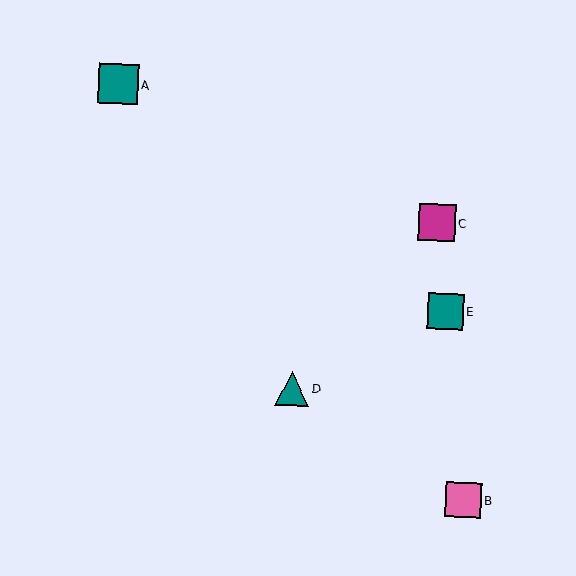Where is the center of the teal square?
The center of the teal square is at (118, 84).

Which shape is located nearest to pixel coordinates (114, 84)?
The teal square (labeled A) at (118, 84) is nearest to that location.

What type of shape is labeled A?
Shape A is a teal square.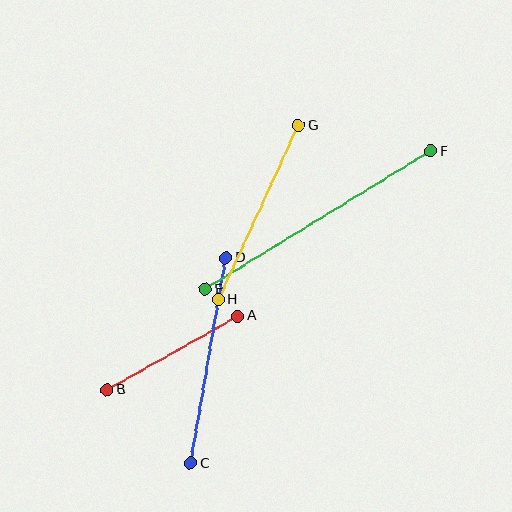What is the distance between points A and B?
The distance is approximately 150 pixels.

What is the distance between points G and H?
The distance is approximately 192 pixels.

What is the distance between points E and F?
The distance is approximately 265 pixels.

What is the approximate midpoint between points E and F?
The midpoint is at approximately (318, 220) pixels.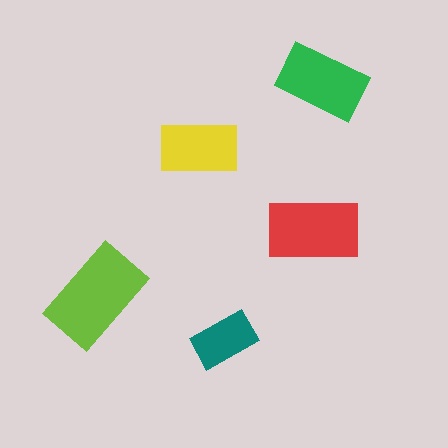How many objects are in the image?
There are 5 objects in the image.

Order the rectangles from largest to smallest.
the lime one, the red one, the green one, the yellow one, the teal one.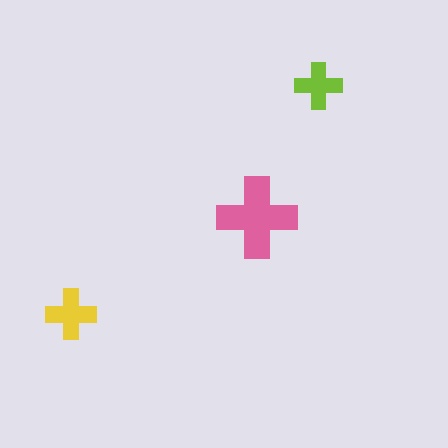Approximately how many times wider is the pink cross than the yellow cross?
About 1.5 times wider.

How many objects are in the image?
There are 3 objects in the image.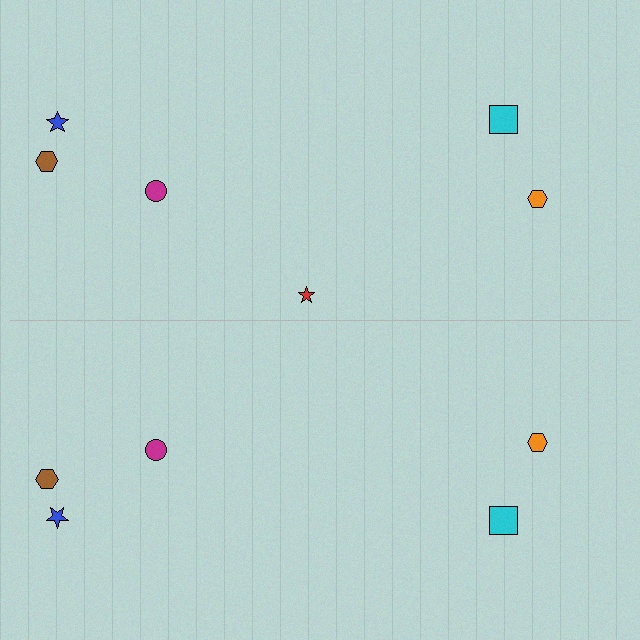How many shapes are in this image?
There are 11 shapes in this image.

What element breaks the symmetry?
A red star is missing from the bottom side.